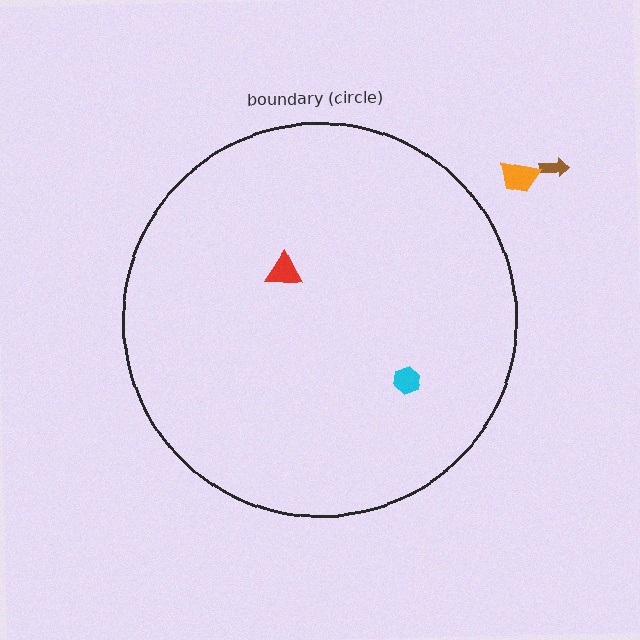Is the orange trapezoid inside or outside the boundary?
Outside.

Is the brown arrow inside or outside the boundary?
Outside.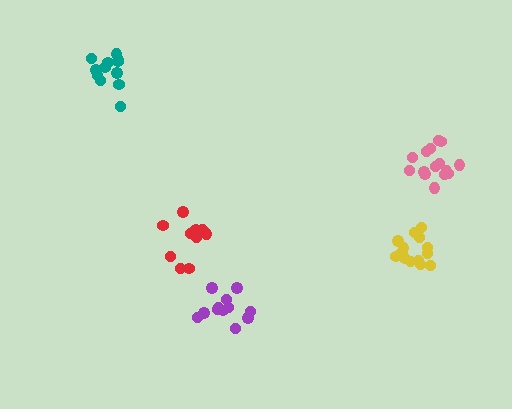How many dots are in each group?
Group 1: 12 dots, Group 2: 10 dots, Group 3: 15 dots, Group 4: 14 dots, Group 5: 12 dots (63 total).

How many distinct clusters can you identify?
There are 5 distinct clusters.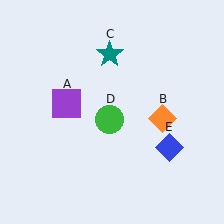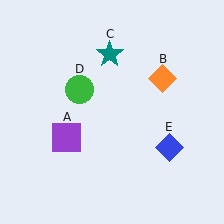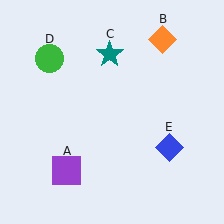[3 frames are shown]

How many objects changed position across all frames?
3 objects changed position: purple square (object A), orange diamond (object B), green circle (object D).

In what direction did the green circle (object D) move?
The green circle (object D) moved up and to the left.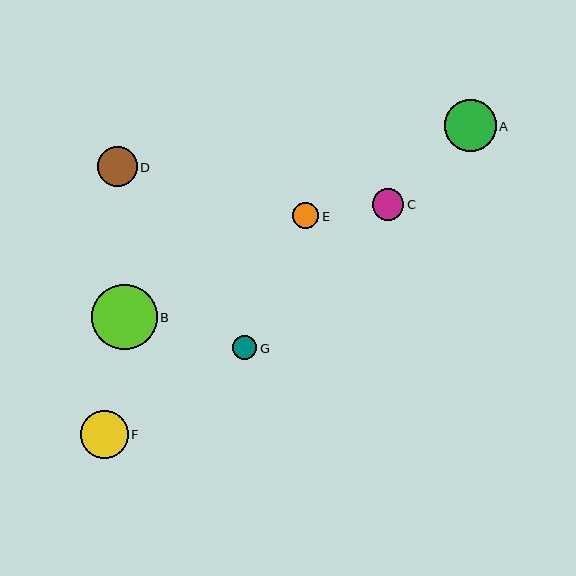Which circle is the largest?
Circle B is the largest with a size of approximately 66 pixels.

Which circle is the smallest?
Circle G is the smallest with a size of approximately 24 pixels.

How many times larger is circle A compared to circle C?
Circle A is approximately 1.6 times the size of circle C.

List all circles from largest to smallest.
From largest to smallest: B, A, F, D, C, E, G.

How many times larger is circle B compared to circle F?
Circle B is approximately 1.4 times the size of circle F.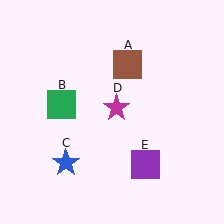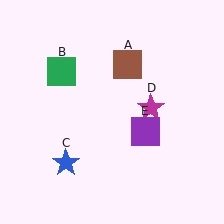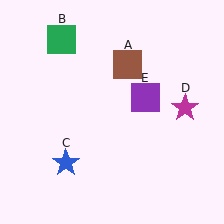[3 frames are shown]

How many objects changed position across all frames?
3 objects changed position: green square (object B), magenta star (object D), purple square (object E).